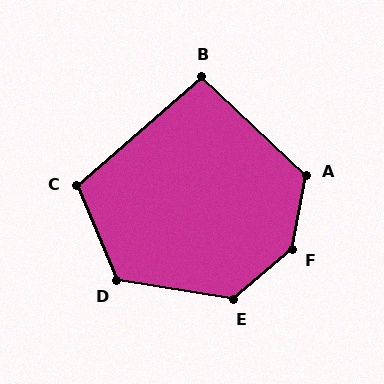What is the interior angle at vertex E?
Approximately 130 degrees (obtuse).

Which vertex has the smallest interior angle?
B, at approximately 96 degrees.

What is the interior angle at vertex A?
Approximately 122 degrees (obtuse).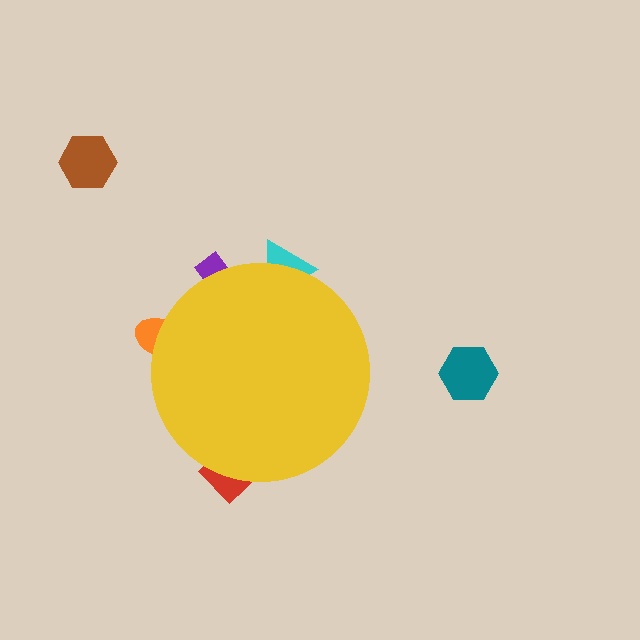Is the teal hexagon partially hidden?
No, the teal hexagon is fully visible.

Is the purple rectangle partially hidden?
Yes, the purple rectangle is partially hidden behind the yellow circle.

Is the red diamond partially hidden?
Yes, the red diamond is partially hidden behind the yellow circle.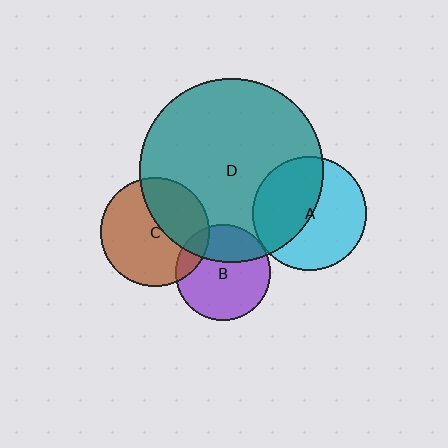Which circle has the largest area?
Circle D (teal).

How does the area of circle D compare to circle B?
Approximately 3.7 times.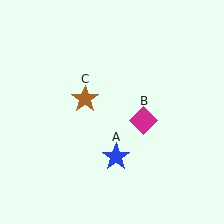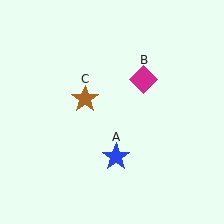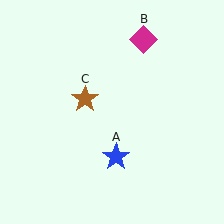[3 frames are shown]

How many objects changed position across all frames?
1 object changed position: magenta diamond (object B).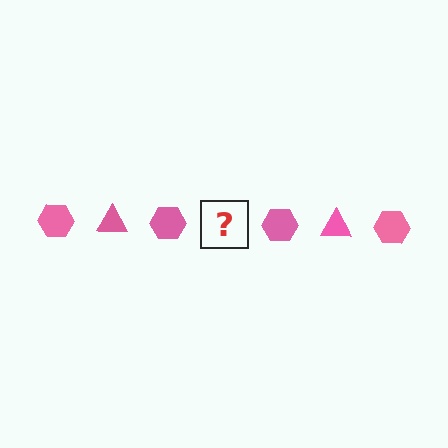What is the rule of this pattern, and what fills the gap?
The rule is that the pattern cycles through hexagon, triangle shapes in pink. The gap should be filled with a pink triangle.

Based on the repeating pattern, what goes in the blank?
The blank should be a pink triangle.